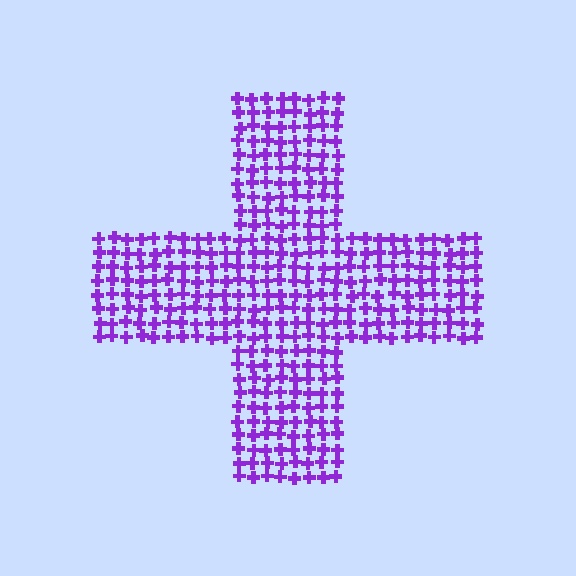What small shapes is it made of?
It is made of small crosses.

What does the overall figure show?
The overall figure shows a cross.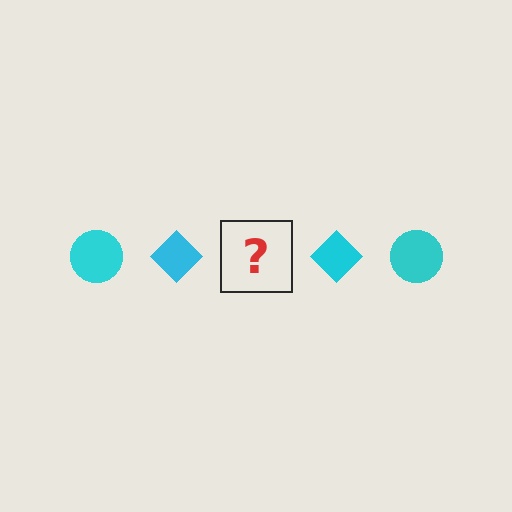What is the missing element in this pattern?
The missing element is a cyan circle.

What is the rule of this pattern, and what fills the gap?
The rule is that the pattern cycles through circle, diamond shapes in cyan. The gap should be filled with a cyan circle.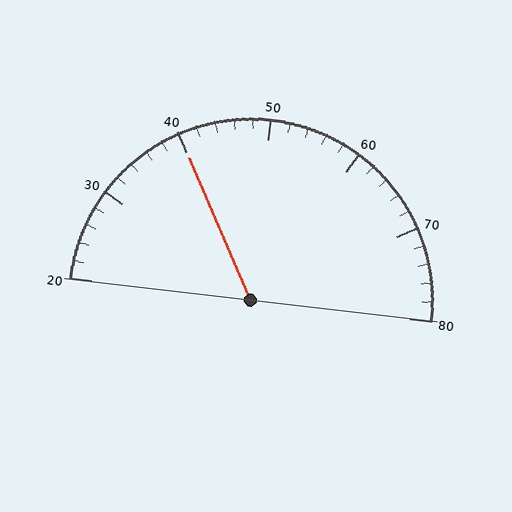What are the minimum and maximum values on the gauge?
The gauge ranges from 20 to 80.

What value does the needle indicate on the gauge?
The needle indicates approximately 40.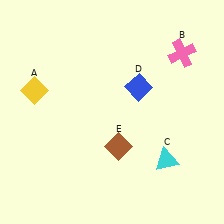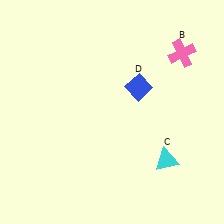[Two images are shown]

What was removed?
The yellow diamond (A), the brown diamond (E) were removed in Image 2.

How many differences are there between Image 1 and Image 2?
There are 2 differences between the two images.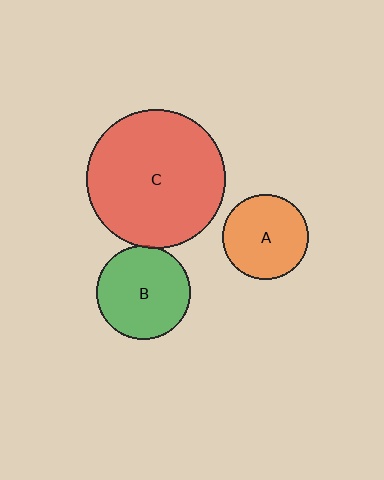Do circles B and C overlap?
Yes.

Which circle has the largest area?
Circle C (red).